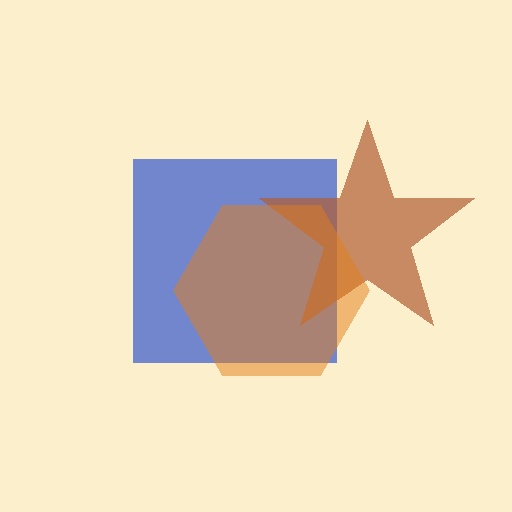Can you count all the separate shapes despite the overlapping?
Yes, there are 3 separate shapes.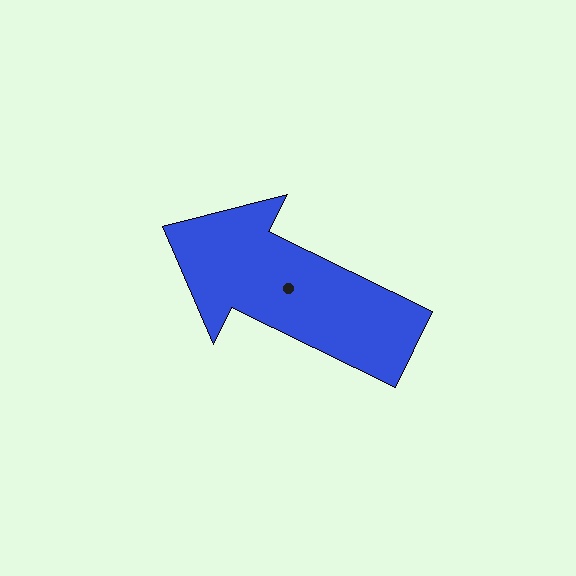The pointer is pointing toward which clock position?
Roughly 10 o'clock.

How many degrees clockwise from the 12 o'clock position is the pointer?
Approximately 296 degrees.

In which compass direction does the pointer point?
Northwest.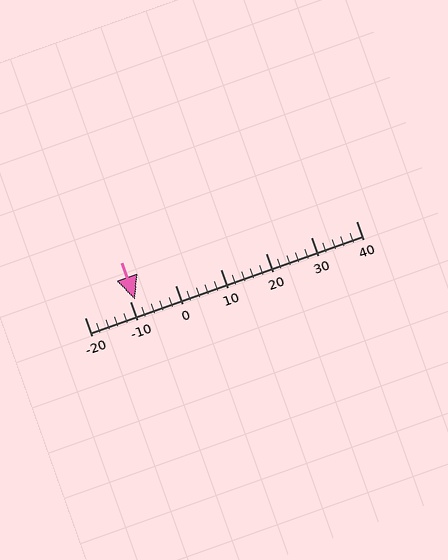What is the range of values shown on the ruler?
The ruler shows values from -20 to 40.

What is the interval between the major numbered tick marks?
The major tick marks are spaced 10 units apart.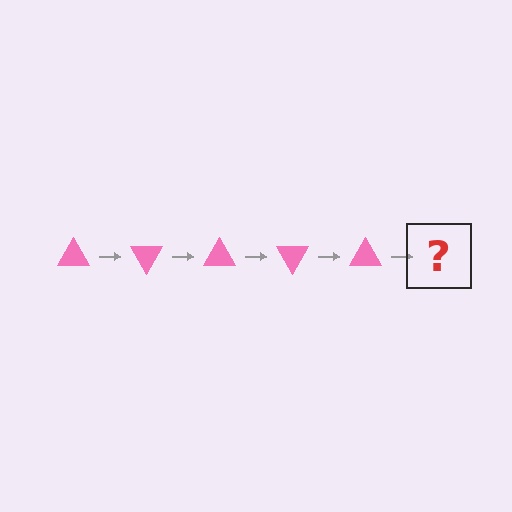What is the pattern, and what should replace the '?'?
The pattern is that the triangle rotates 60 degrees each step. The '?' should be a pink triangle rotated 300 degrees.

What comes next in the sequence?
The next element should be a pink triangle rotated 300 degrees.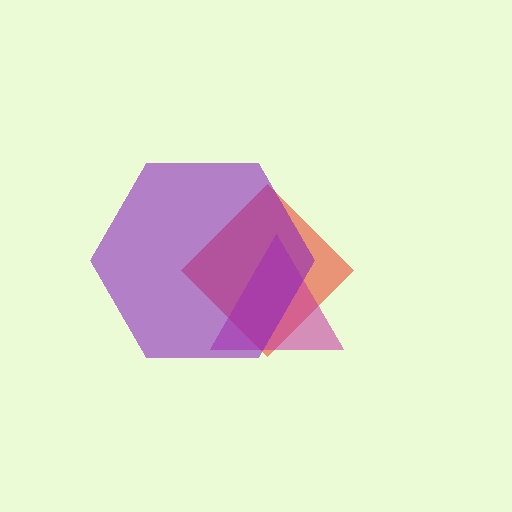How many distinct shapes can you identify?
There are 3 distinct shapes: a red diamond, a magenta triangle, a purple hexagon.